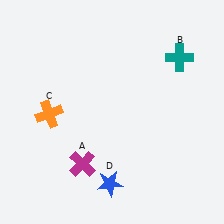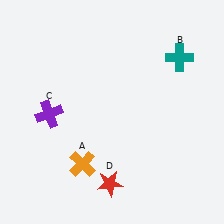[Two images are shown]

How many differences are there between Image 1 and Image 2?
There are 3 differences between the two images.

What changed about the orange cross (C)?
In Image 1, C is orange. In Image 2, it changed to purple.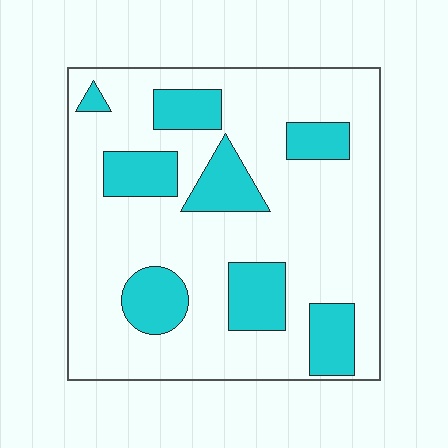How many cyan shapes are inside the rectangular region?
8.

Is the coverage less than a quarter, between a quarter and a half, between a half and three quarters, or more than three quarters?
Less than a quarter.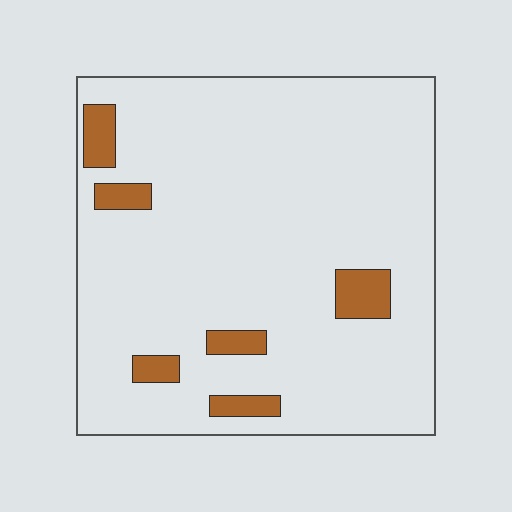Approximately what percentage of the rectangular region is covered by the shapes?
Approximately 10%.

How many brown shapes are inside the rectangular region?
6.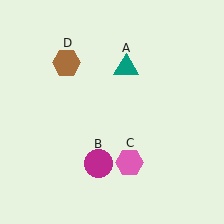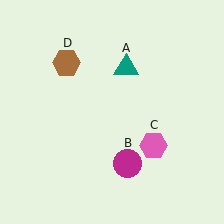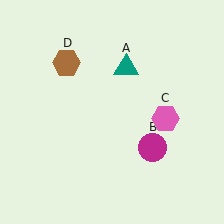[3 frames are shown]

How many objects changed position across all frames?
2 objects changed position: magenta circle (object B), pink hexagon (object C).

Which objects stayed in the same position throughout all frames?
Teal triangle (object A) and brown hexagon (object D) remained stationary.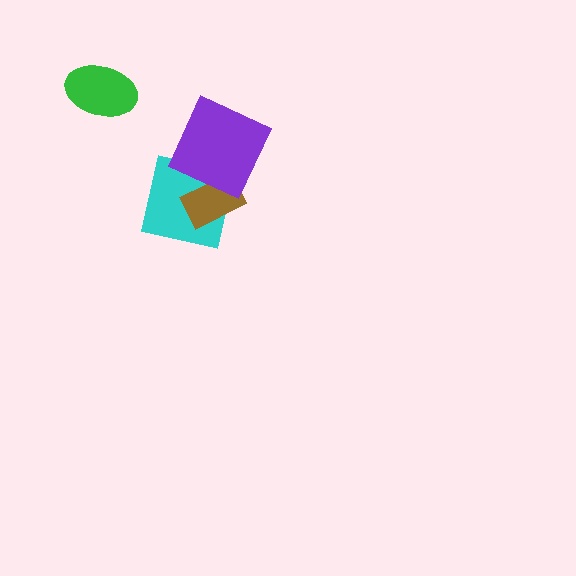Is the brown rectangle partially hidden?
Yes, it is partially covered by another shape.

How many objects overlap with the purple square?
2 objects overlap with the purple square.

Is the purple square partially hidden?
No, no other shape covers it.